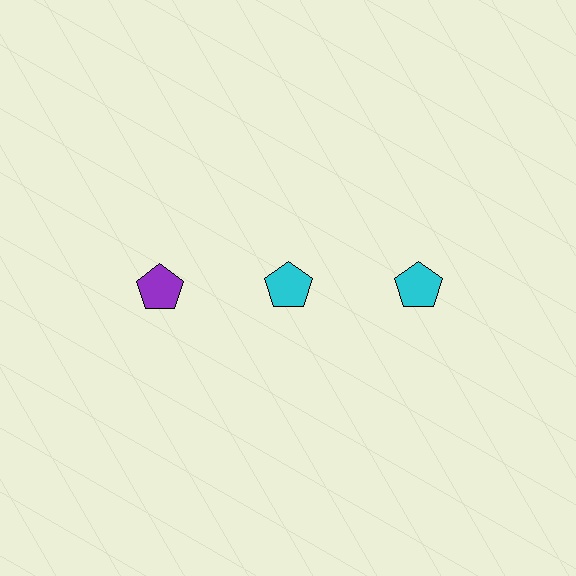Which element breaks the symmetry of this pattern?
The purple pentagon in the top row, leftmost column breaks the symmetry. All other shapes are cyan pentagons.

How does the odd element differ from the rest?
It has a different color: purple instead of cyan.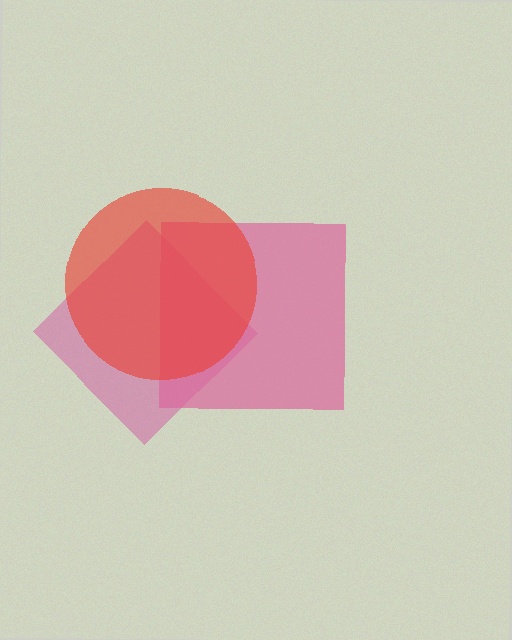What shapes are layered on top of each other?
The layered shapes are: a magenta diamond, a pink square, a red circle.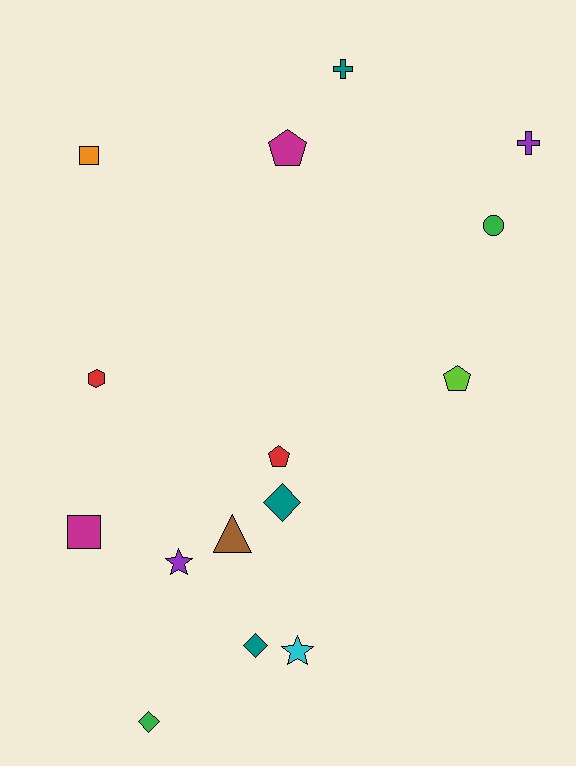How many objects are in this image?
There are 15 objects.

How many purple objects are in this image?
There are 2 purple objects.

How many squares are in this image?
There are 2 squares.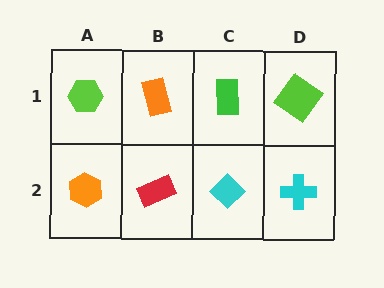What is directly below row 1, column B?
A red rectangle.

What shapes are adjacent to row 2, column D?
A lime diamond (row 1, column D), a cyan diamond (row 2, column C).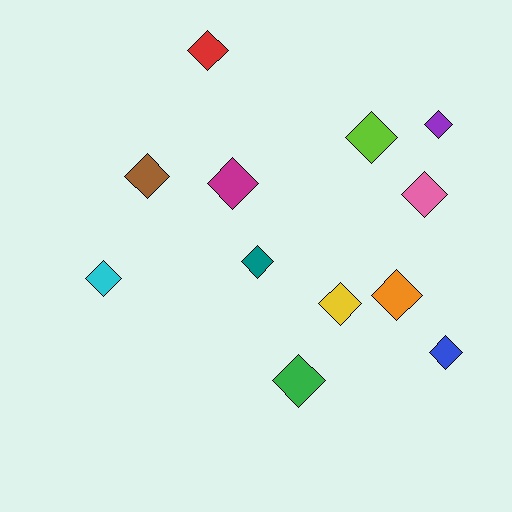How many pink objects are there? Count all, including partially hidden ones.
There is 1 pink object.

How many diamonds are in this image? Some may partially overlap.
There are 12 diamonds.